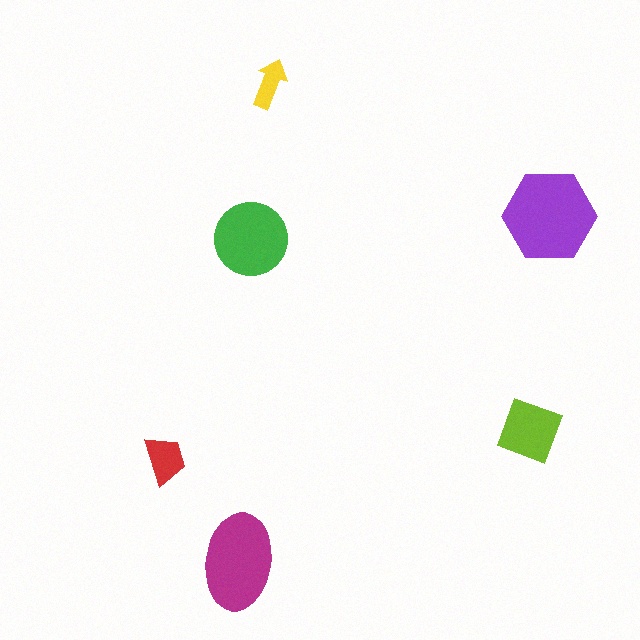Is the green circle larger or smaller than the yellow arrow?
Larger.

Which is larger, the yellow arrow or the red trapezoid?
The red trapezoid.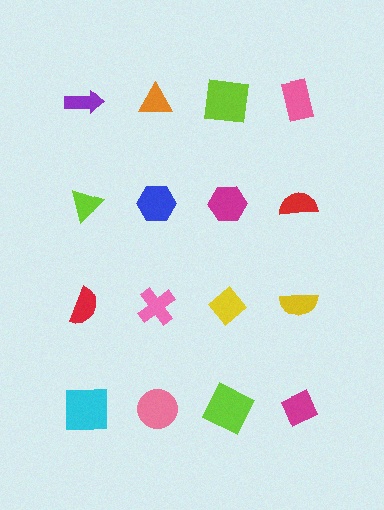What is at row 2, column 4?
A red semicircle.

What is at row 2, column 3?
A magenta hexagon.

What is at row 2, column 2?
A blue hexagon.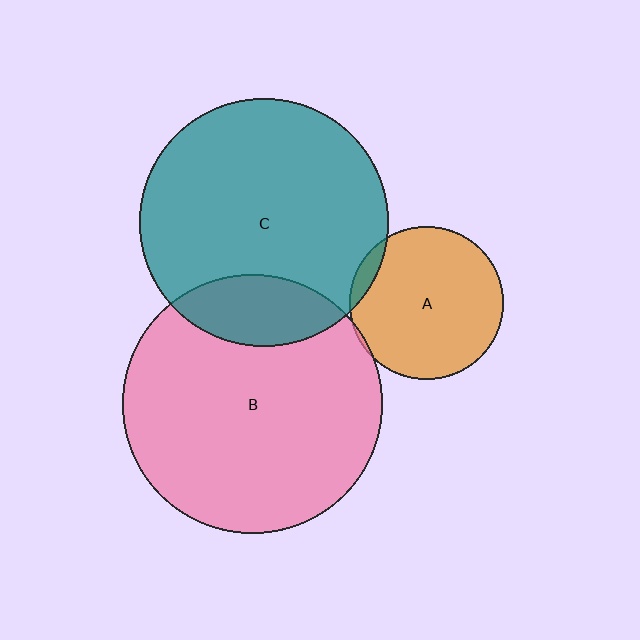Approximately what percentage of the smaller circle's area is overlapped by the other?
Approximately 5%.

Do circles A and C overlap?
Yes.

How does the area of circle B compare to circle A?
Approximately 2.9 times.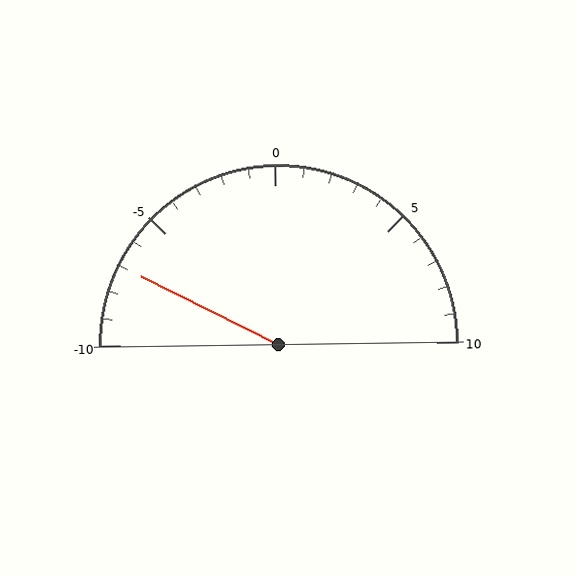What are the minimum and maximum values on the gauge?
The gauge ranges from -10 to 10.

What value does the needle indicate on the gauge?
The needle indicates approximately -7.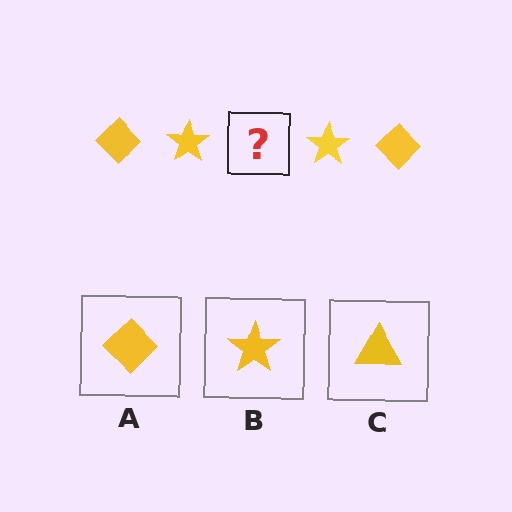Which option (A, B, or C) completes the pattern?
A.